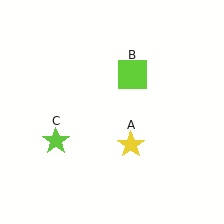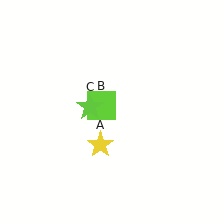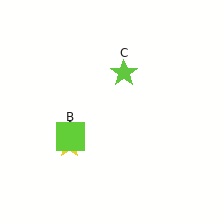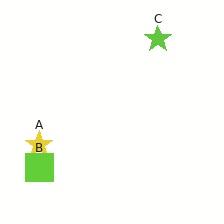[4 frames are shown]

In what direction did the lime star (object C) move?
The lime star (object C) moved up and to the right.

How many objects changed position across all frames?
3 objects changed position: yellow star (object A), lime square (object B), lime star (object C).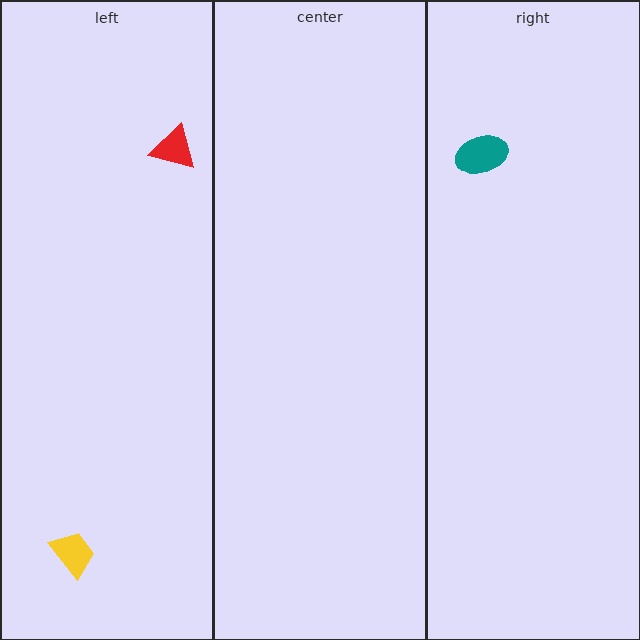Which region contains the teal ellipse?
The right region.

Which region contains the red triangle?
The left region.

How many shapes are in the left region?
2.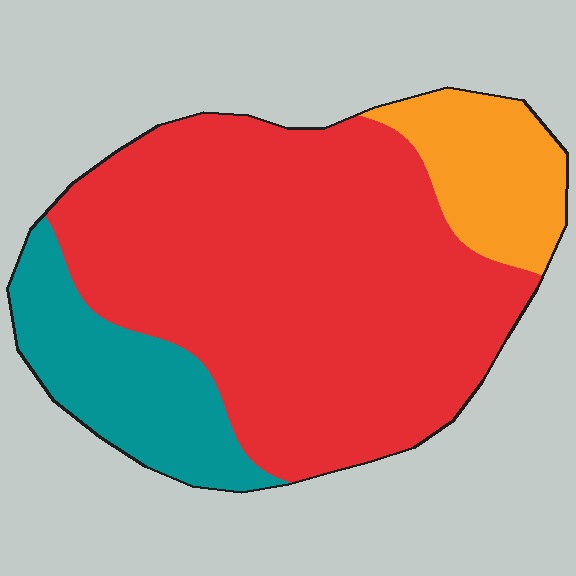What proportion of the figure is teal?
Teal takes up between a sixth and a third of the figure.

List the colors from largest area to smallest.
From largest to smallest: red, teal, orange.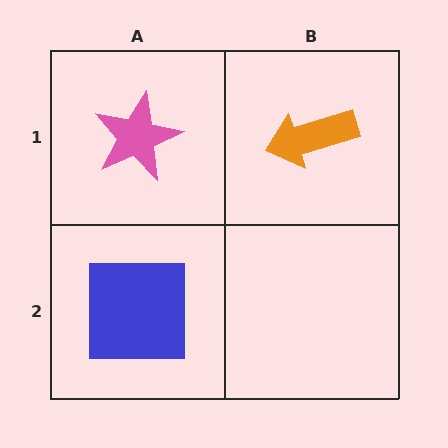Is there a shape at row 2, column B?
No, that cell is empty.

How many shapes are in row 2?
1 shape.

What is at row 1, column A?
A pink star.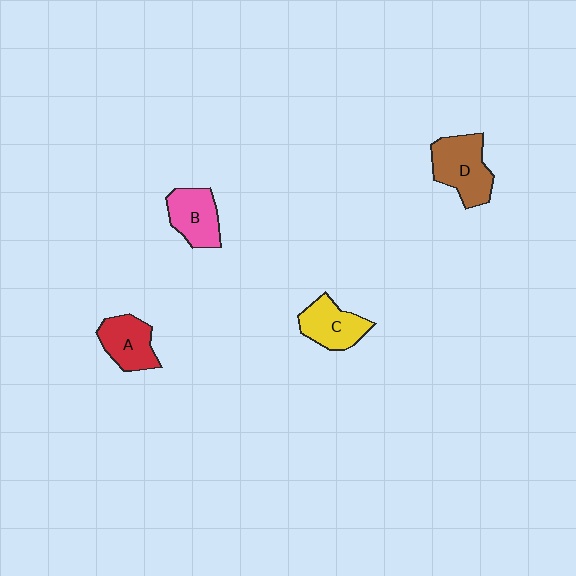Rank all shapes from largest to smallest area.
From largest to smallest: D (brown), B (pink), C (yellow), A (red).